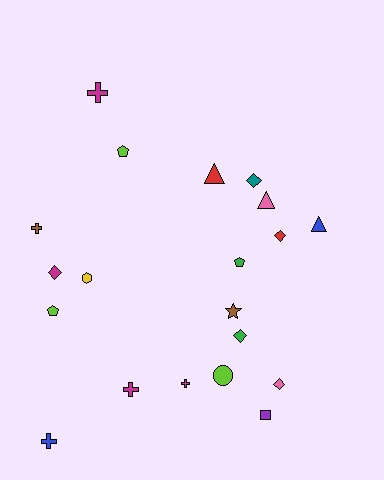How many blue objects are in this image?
There are 2 blue objects.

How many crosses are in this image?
There are 5 crosses.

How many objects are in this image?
There are 20 objects.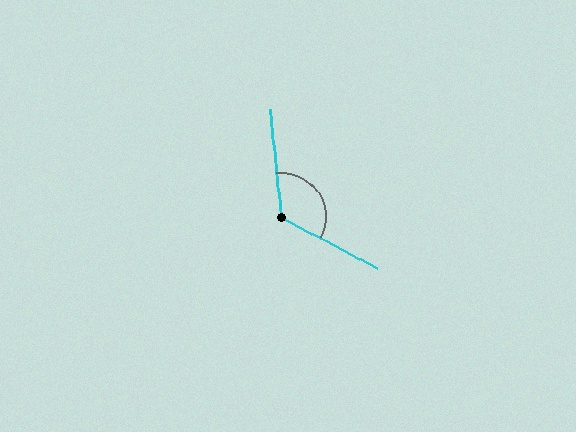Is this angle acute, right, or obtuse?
It is obtuse.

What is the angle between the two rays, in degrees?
Approximately 124 degrees.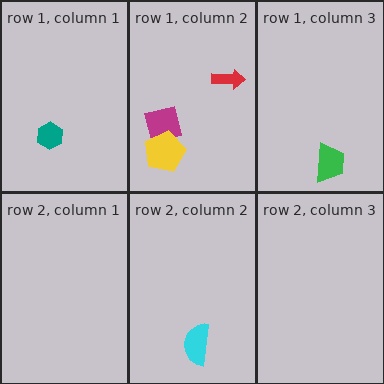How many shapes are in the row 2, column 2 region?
1.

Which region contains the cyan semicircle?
The row 2, column 2 region.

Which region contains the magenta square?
The row 1, column 2 region.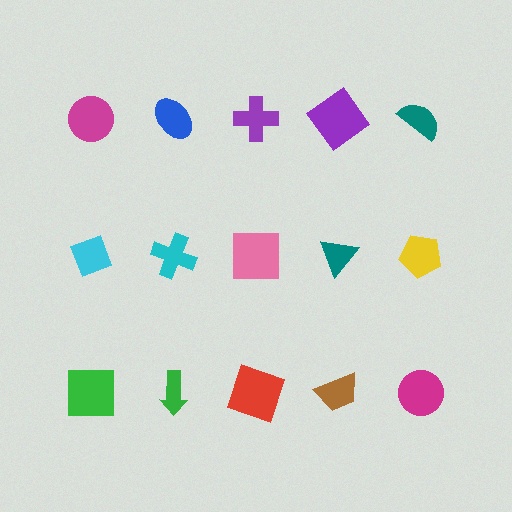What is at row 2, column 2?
A cyan cross.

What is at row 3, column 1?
A green square.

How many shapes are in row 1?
5 shapes.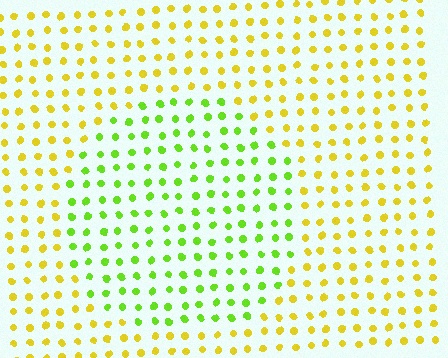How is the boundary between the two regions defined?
The boundary is defined purely by a slight shift in hue (about 44 degrees). Spacing, size, and orientation are identical on both sides.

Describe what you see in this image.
The image is filled with small yellow elements in a uniform arrangement. A circle-shaped region is visible where the elements are tinted to a slightly different hue, forming a subtle color boundary.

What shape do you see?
I see a circle.